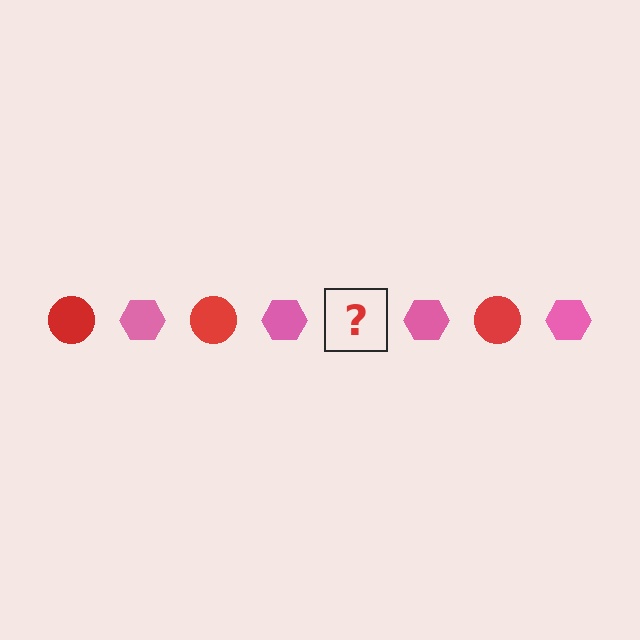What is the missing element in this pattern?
The missing element is a red circle.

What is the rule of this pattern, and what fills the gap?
The rule is that the pattern alternates between red circle and pink hexagon. The gap should be filled with a red circle.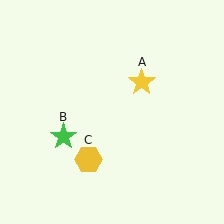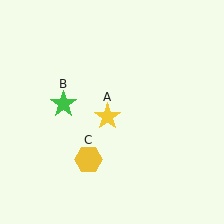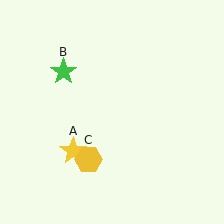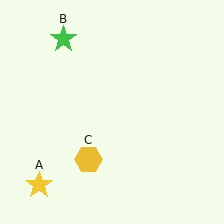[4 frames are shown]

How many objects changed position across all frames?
2 objects changed position: yellow star (object A), green star (object B).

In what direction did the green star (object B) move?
The green star (object B) moved up.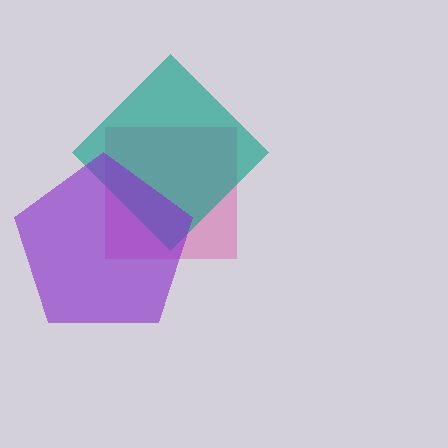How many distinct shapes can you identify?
There are 3 distinct shapes: a pink square, a teal diamond, a purple pentagon.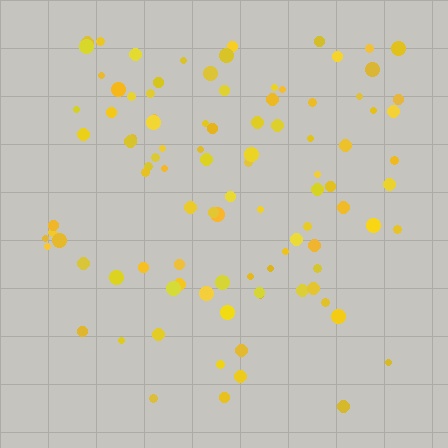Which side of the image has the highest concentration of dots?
The top.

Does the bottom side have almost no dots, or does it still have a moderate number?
Still a moderate number, just noticeably fewer than the top.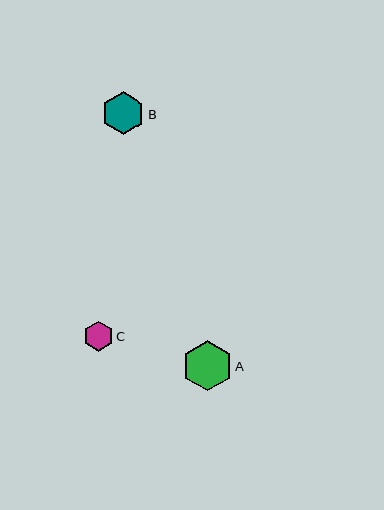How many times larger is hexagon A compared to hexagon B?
Hexagon A is approximately 1.2 times the size of hexagon B.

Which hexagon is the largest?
Hexagon A is the largest with a size of approximately 51 pixels.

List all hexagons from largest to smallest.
From largest to smallest: A, B, C.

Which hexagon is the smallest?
Hexagon C is the smallest with a size of approximately 30 pixels.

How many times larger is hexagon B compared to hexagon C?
Hexagon B is approximately 1.4 times the size of hexagon C.